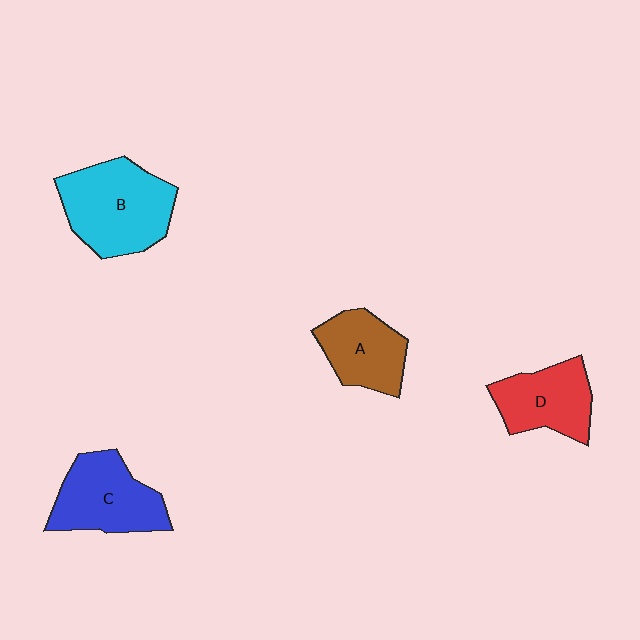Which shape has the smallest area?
Shape A (brown).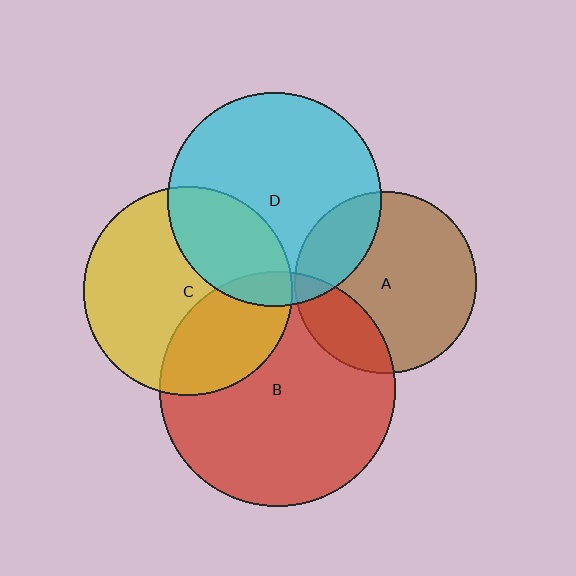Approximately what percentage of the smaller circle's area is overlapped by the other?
Approximately 30%.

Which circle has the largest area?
Circle B (red).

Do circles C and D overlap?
Yes.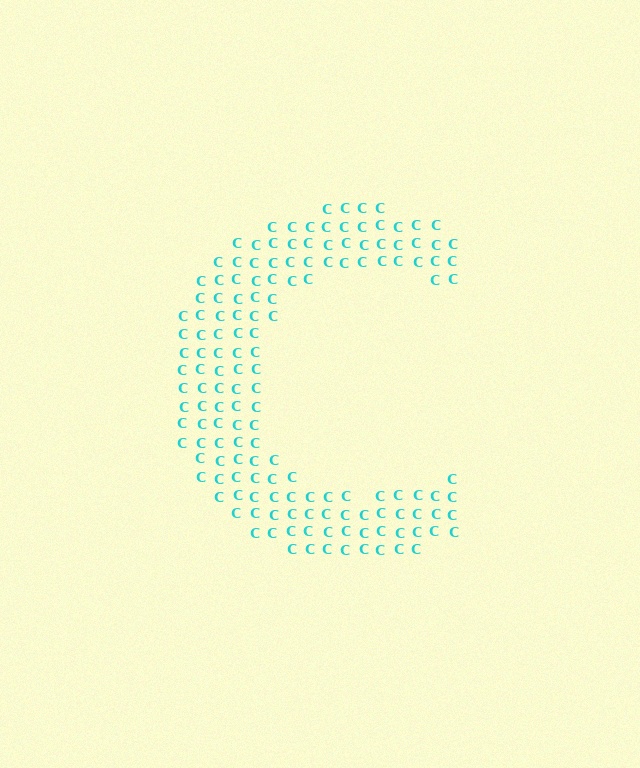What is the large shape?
The large shape is the letter C.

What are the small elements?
The small elements are letter C's.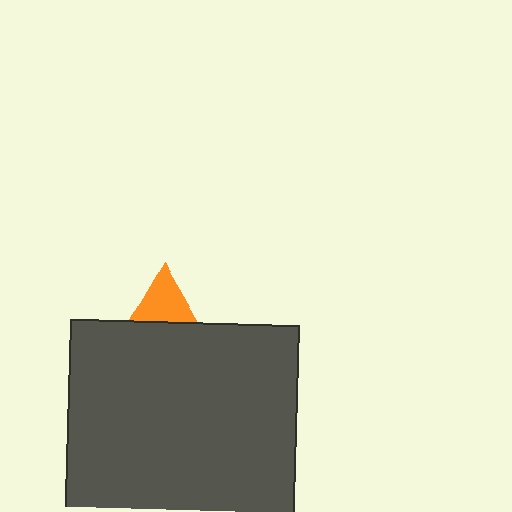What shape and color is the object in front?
The object in front is a dark gray square.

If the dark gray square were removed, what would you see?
You would see the complete orange triangle.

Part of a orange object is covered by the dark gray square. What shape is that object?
It is a triangle.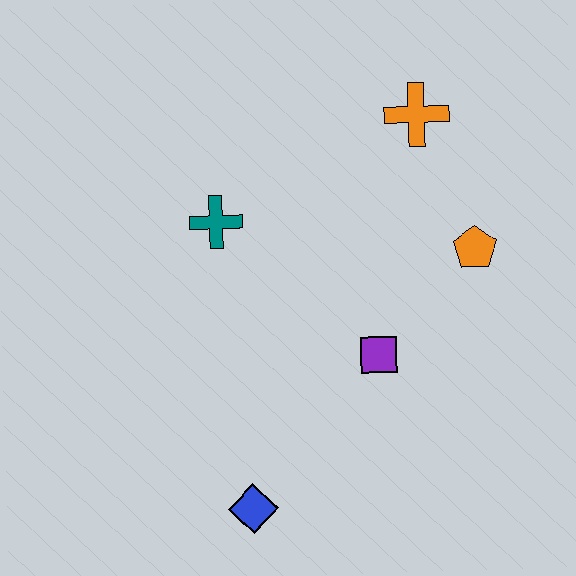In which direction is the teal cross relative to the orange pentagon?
The teal cross is to the left of the orange pentagon.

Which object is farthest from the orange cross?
The blue diamond is farthest from the orange cross.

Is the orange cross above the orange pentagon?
Yes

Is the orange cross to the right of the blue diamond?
Yes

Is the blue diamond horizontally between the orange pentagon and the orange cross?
No